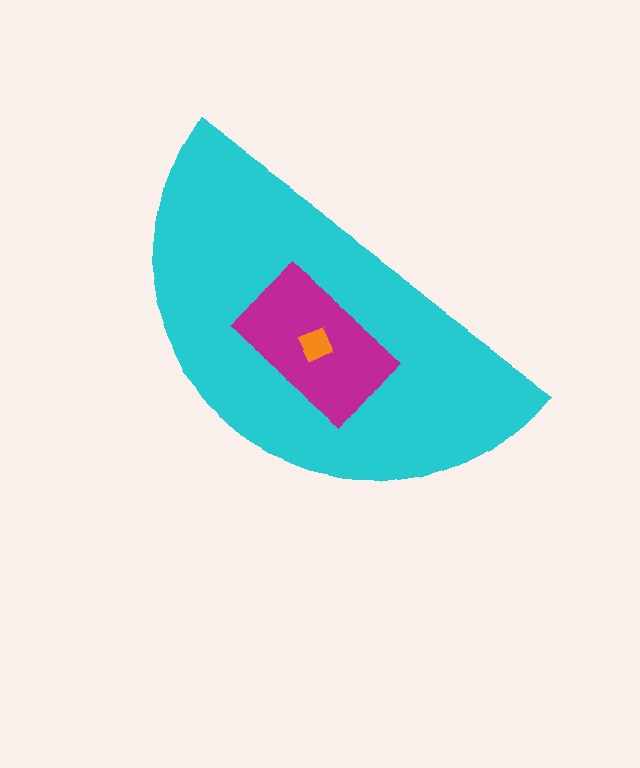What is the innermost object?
The orange diamond.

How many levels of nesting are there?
3.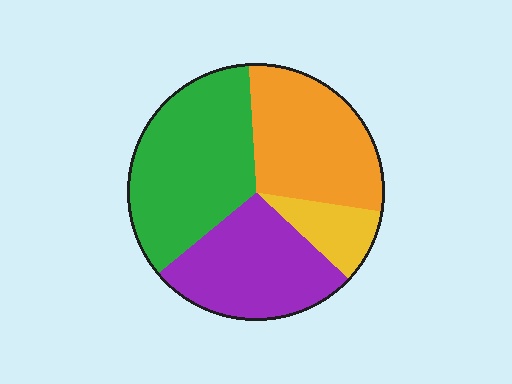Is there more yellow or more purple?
Purple.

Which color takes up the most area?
Green, at roughly 35%.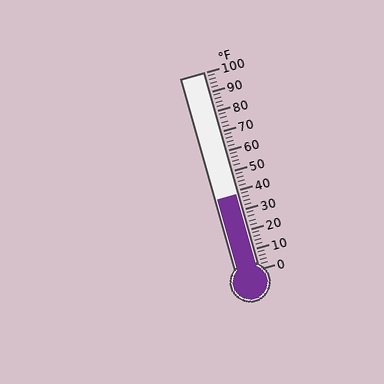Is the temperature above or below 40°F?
The temperature is below 40°F.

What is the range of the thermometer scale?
The thermometer scale ranges from 0°F to 100°F.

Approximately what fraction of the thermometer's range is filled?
The thermometer is filled to approximately 40% of its range.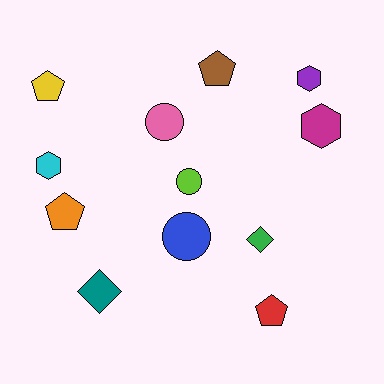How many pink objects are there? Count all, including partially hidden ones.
There is 1 pink object.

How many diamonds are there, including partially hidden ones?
There are 2 diamonds.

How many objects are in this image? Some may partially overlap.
There are 12 objects.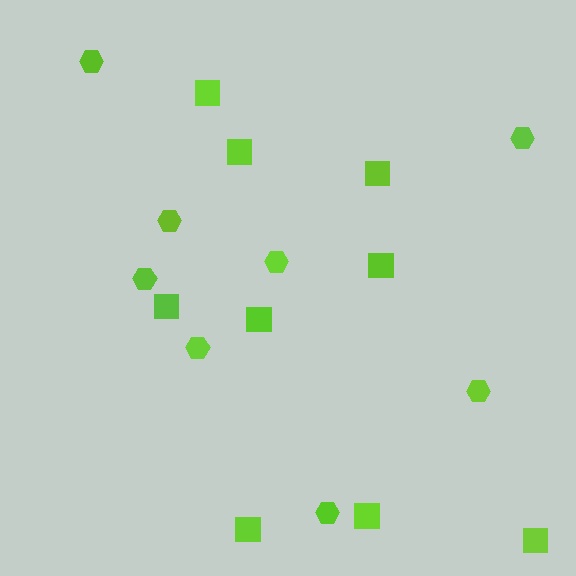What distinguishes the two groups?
There are 2 groups: one group of squares (9) and one group of hexagons (8).